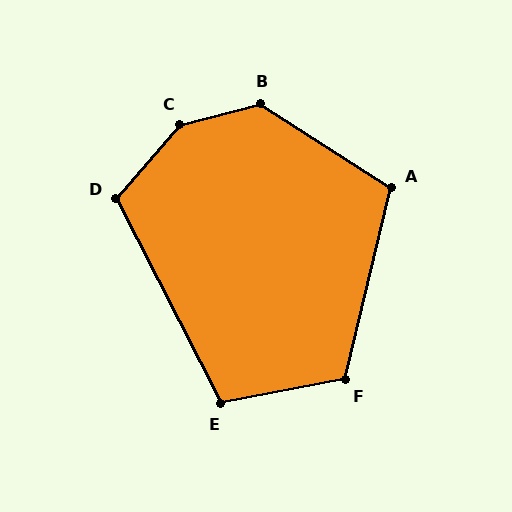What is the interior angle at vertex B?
Approximately 133 degrees (obtuse).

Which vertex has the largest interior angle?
C, at approximately 145 degrees.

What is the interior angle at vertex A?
Approximately 109 degrees (obtuse).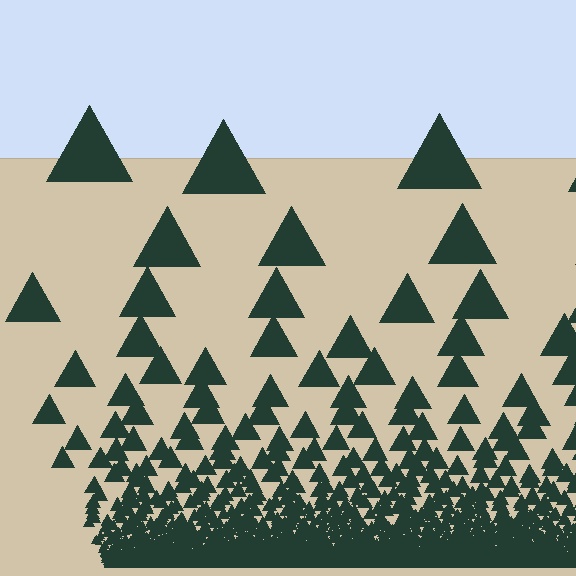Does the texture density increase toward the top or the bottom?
Density increases toward the bottom.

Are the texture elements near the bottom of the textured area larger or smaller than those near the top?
Smaller. The gradient is inverted — elements near the bottom are smaller and denser.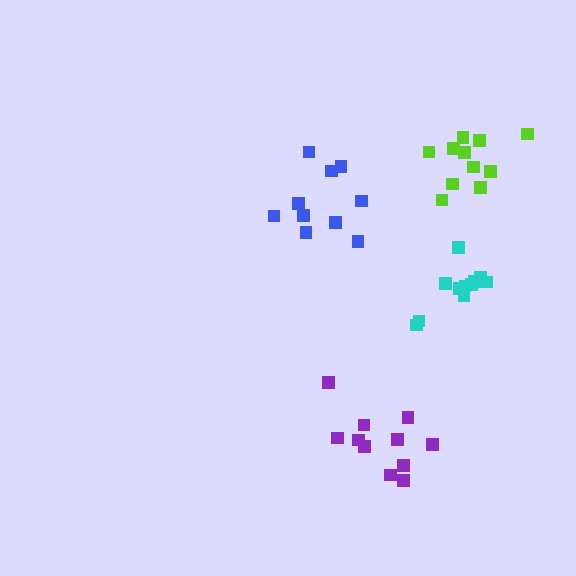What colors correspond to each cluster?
The clusters are colored: lime, blue, cyan, purple.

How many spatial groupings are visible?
There are 4 spatial groupings.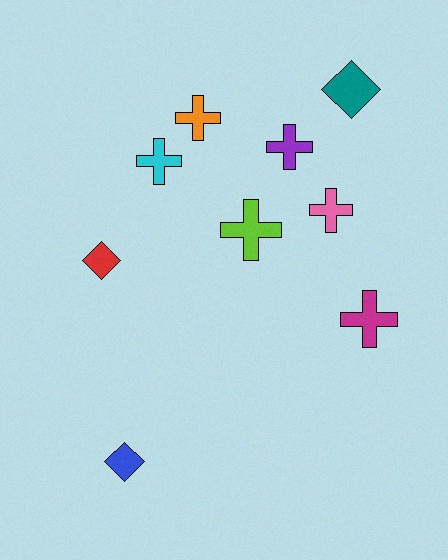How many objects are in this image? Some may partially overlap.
There are 9 objects.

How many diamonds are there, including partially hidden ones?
There are 3 diamonds.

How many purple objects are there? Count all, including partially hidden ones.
There is 1 purple object.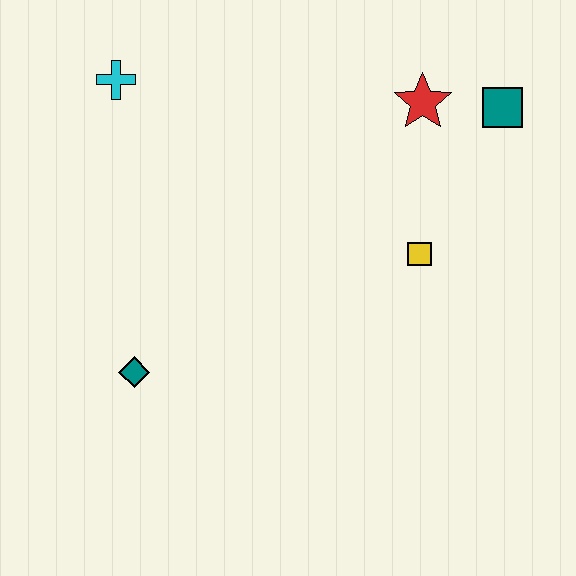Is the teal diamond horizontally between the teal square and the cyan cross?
Yes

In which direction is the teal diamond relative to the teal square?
The teal diamond is to the left of the teal square.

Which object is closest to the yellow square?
The red star is closest to the yellow square.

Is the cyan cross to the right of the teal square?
No